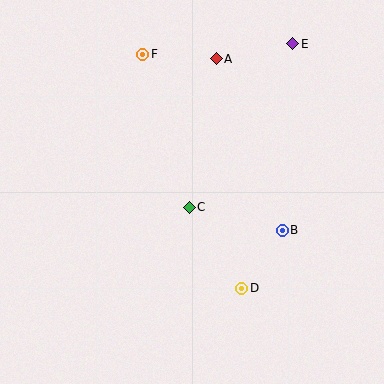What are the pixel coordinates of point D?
Point D is at (242, 288).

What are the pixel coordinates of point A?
Point A is at (216, 59).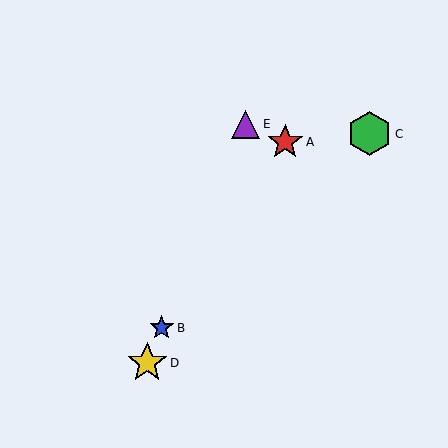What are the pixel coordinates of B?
Object B is at (162, 328).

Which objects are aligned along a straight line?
Objects B, D, E are aligned along a straight line.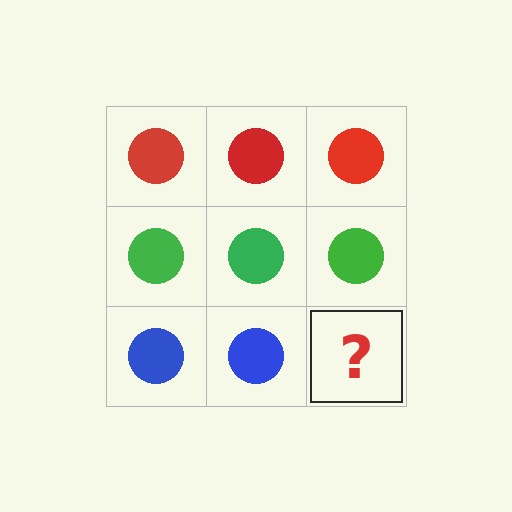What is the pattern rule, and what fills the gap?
The rule is that each row has a consistent color. The gap should be filled with a blue circle.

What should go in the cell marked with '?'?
The missing cell should contain a blue circle.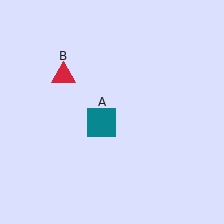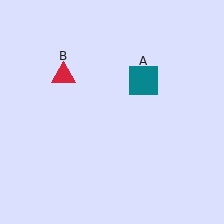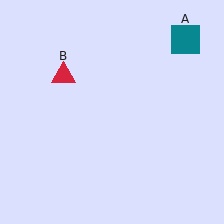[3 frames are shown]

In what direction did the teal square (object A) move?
The teal square (object A) moved up and to the right.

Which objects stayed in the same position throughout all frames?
Red triangle (object B) remained stationary.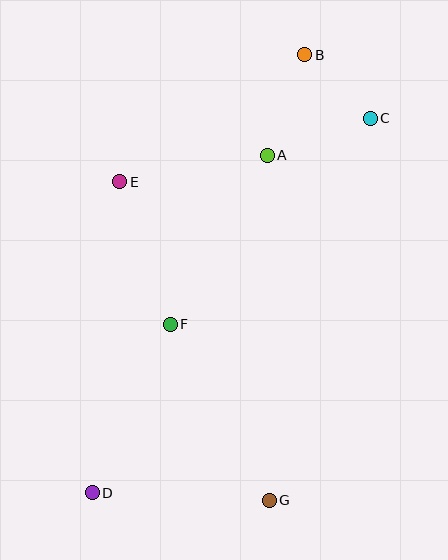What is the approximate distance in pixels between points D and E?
The distance between D and E is approximately 312 pixels.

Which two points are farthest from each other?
Points B and D are farthest from each other.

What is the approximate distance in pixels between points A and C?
The distance between A and C is approximately 109 pixels.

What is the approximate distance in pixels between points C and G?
The distance between C and G is approximately 395 pixels.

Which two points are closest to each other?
Points B and C are closest to each other.